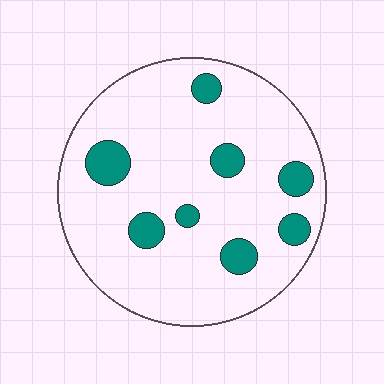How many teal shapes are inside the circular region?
8.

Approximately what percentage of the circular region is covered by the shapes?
Approximately 15%.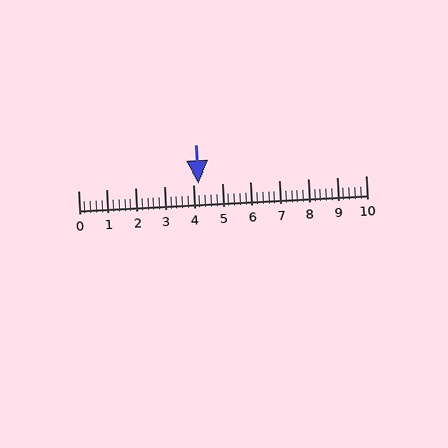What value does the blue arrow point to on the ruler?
The blue arrow points to approximately 4.2.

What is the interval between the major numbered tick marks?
The major tick marks are spaced 1 units apart.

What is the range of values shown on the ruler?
The ruler shows values from 0 to 10.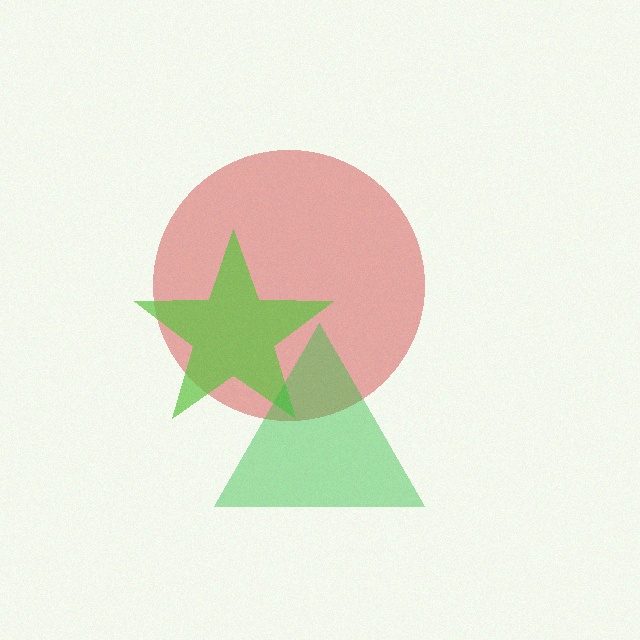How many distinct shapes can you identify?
There are 3 distinct shapes: a red circle, a lime star, a green triangle.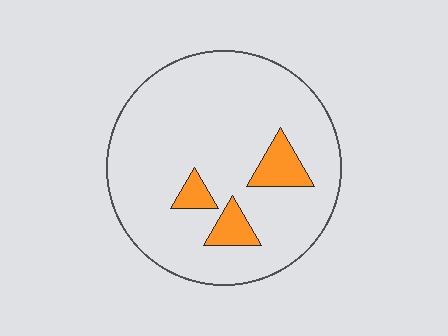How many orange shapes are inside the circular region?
3.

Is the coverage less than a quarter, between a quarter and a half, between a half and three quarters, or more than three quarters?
Less than a quarter.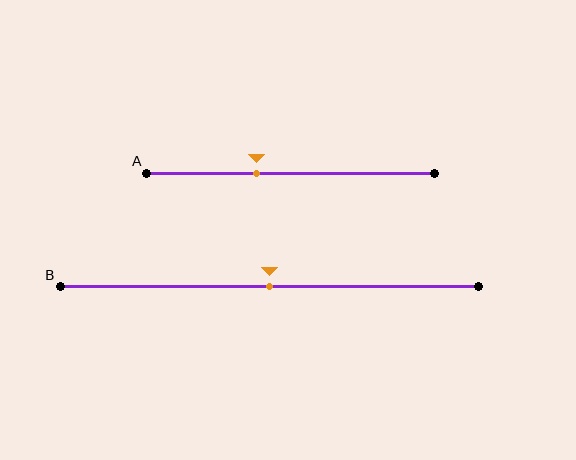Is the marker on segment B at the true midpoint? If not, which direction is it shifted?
Yes, the marker on segment B is at the true midpoint.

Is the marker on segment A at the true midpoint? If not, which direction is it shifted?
No, the marker on segment A is shifted to the left by about 12% of the segment length.